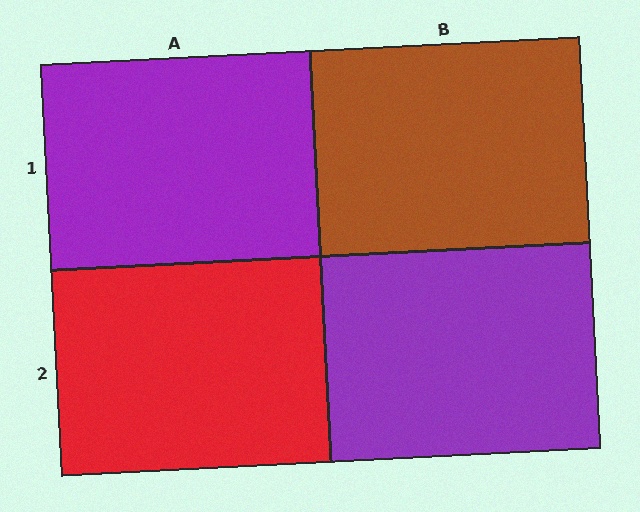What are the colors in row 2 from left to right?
Red, purple.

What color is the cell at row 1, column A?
Purple.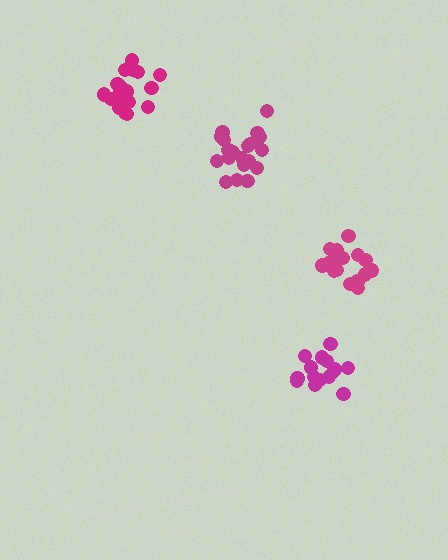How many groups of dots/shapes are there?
There are 4 groups.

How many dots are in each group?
Group 1: 18 dots, Group 2: 16 dots, Group 3: 15 dots, Group 4: 21 dots (70 total).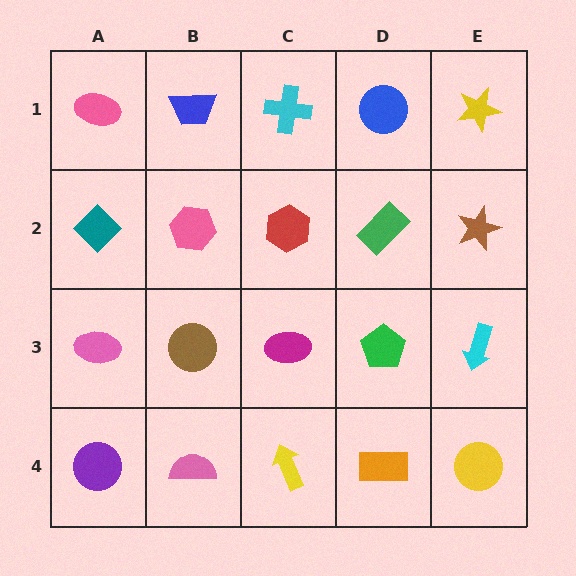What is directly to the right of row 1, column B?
A cyan cross.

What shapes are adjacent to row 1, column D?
A green rectangle (row 2, column D), a cyan cross (row 1, column C), a yellow star (row 1, column E).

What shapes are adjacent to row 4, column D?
A green pentagon (row 3, column D), a yellow arrow (row 4, column C), a yellow circle (row 4, column E).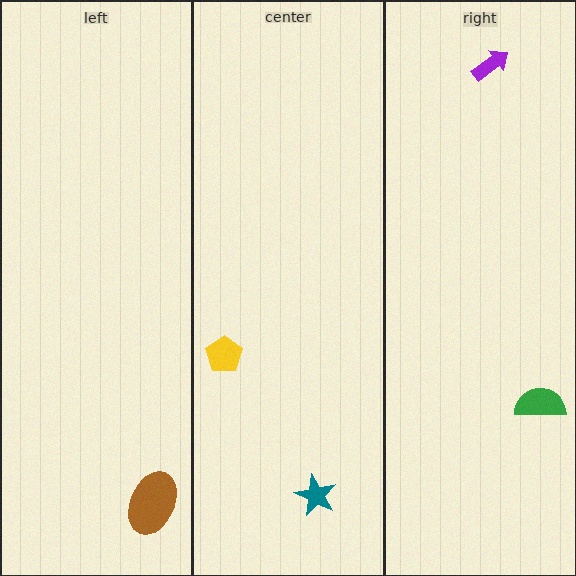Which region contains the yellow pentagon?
The center region.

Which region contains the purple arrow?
The right region.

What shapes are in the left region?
The brown ellipse.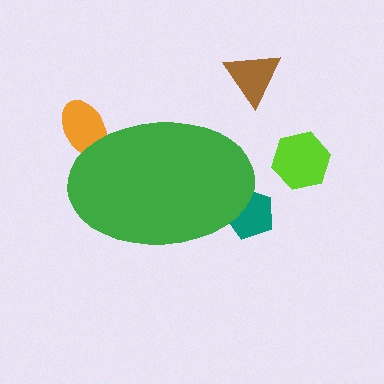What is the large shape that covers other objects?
A green ellipse.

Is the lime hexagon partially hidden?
No, the lime hexagon is fully visible.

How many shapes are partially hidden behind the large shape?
2 shapes are partially hidden.